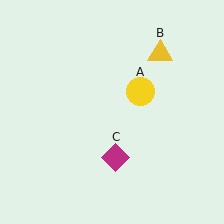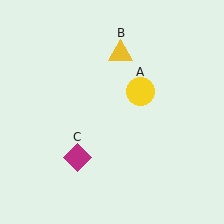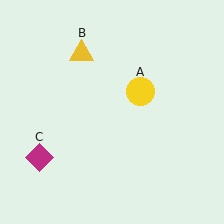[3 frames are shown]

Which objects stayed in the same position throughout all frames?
Yellow circle (object A) remained stationary.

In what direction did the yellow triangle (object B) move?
The yellow triangle (object B) moved left.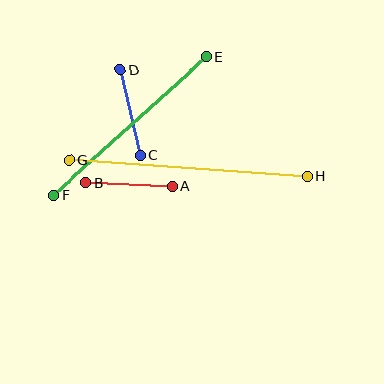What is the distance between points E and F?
The distance is approximately 206 pixels.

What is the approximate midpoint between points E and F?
The midpoint is at approximately (130, 126) pixels.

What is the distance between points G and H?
The distance is approximately 238 pixels.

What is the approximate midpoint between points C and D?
The midpoint is at approximately (130, 113) pixels.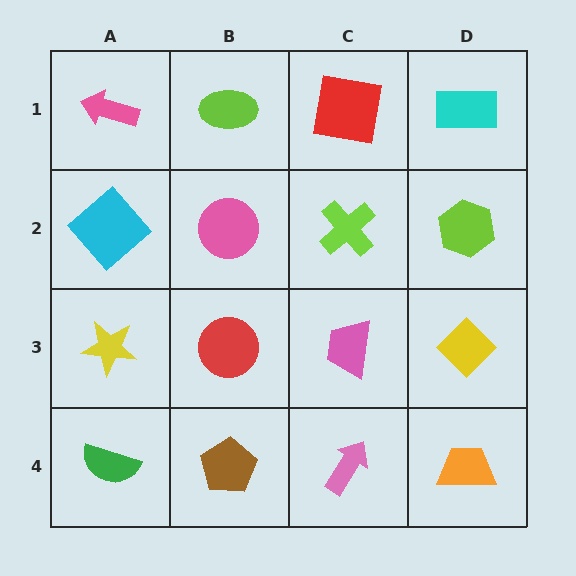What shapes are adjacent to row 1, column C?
A lime cross (row 2, column C), a lime ellipse (row 1, column B), a cyan rectangle (row 1, column D).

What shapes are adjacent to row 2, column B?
A lime ellipse (row 1, column B), a red circle (row 3, column B), a cyan diamond (row 2, column A), a lime cross (row 2, column C).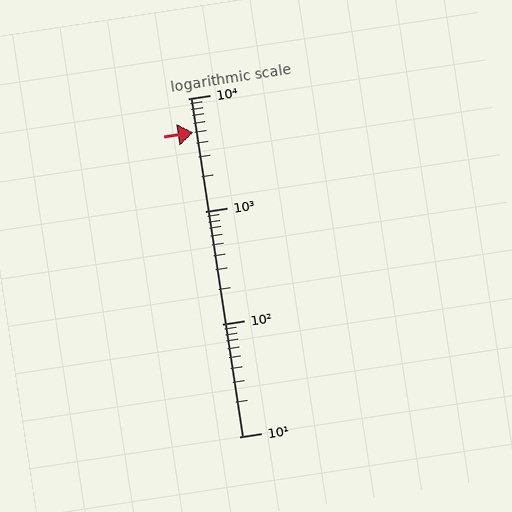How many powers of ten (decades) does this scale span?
The scale spans 3 decades, from 10 to 10000.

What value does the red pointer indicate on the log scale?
The pointer indicates approximately 5000.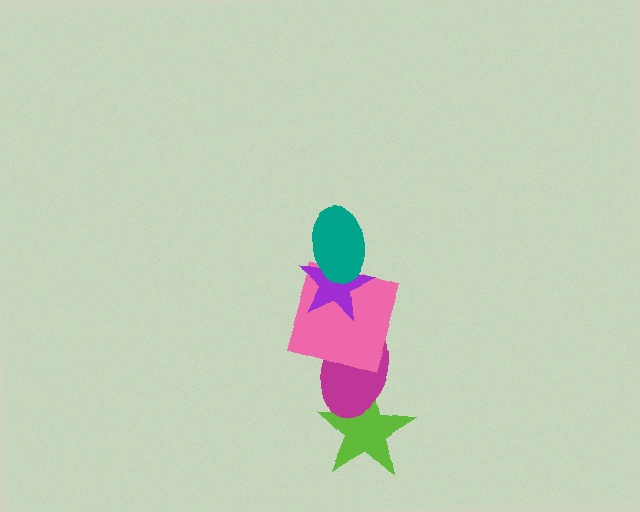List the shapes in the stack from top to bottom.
From top to bottom: the teal ellipse, the purple star, the pink square, the magenta ellipse, the lime star.